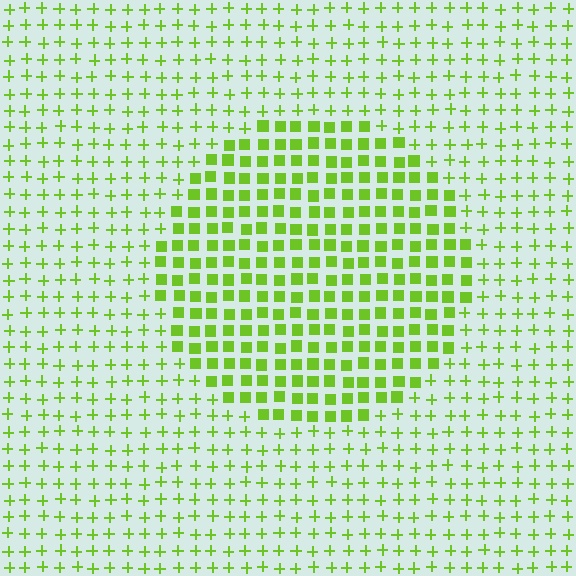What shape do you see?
I see a circle.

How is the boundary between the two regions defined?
The boundary is defined by a change in element shape: squares inside vs. plus signs outside. All elements share the same color and spacing.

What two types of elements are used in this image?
The image uses squares inside the circle region and plus signs outside it.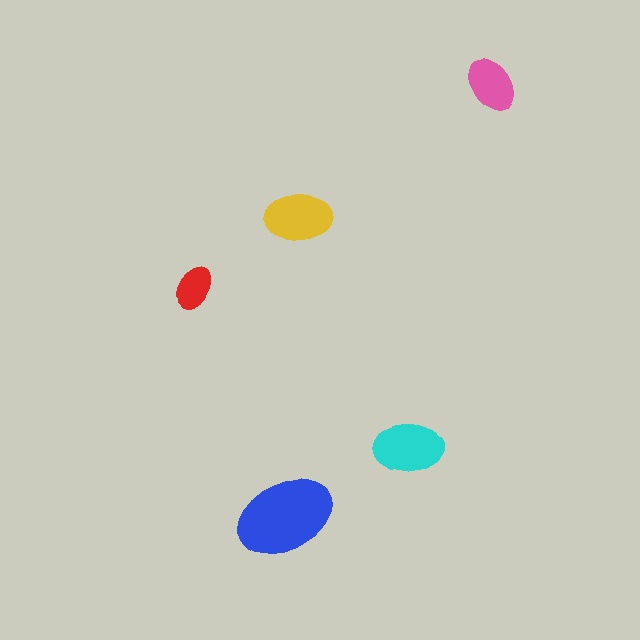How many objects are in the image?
There are 5 objects in the image.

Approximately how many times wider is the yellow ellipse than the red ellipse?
About 1.5 times wider.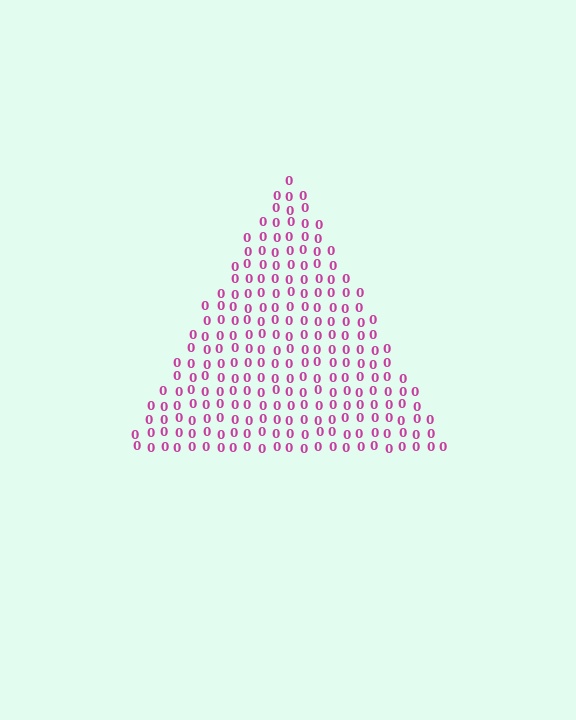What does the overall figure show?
The overall figure shows a triangle.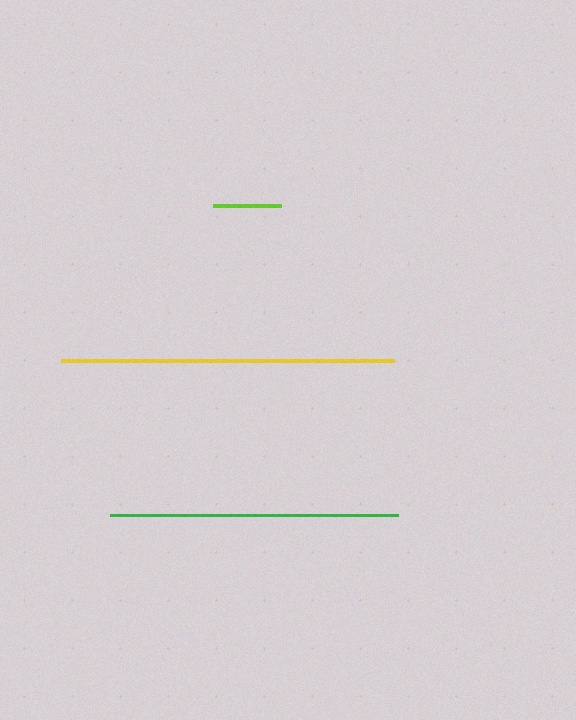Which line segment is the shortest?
The lime line is the shortest at approximately 68 pixels.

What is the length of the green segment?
The green segment is approximately 288 pixels long.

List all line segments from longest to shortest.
From longest to shortest: yellow, green, lime.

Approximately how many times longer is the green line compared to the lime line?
The green line is approximately 4.2 times the length of the lime line.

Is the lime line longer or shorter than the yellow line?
The yellow line is longer than the lime line.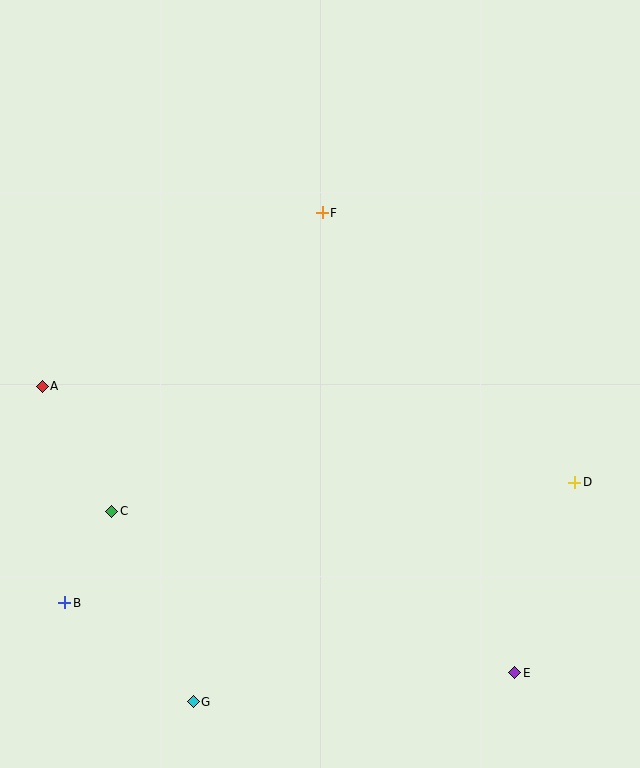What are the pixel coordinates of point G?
Point G is at (193, 702).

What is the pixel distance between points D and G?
The distance between D and G is 440 pixels.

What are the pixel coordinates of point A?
Point A is at (42, 386).